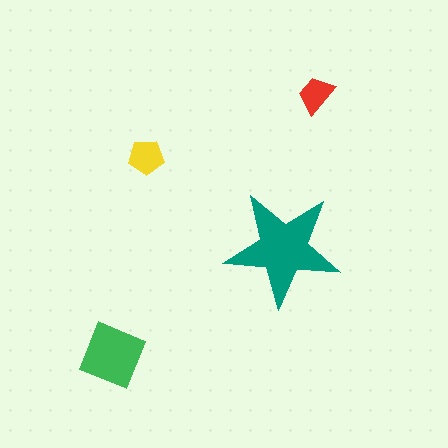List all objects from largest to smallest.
The teal star, the green square, the yellow pentagon, the red trapezoid.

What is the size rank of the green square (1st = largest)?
2nd.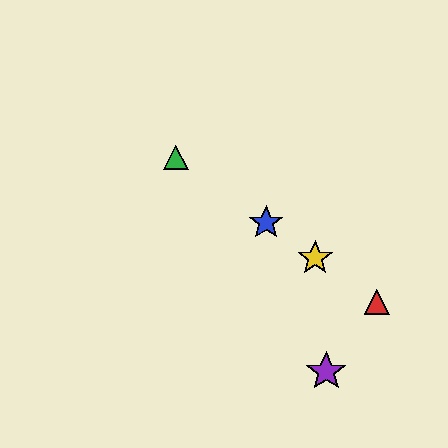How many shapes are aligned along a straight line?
4 shapes (the red triangle, the blue star, the green triangle, the yellow star) are aligned along a straight line.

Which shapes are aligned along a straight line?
The red triangle, the blue star, the green triangle, the yellow star are aligned along a straight line.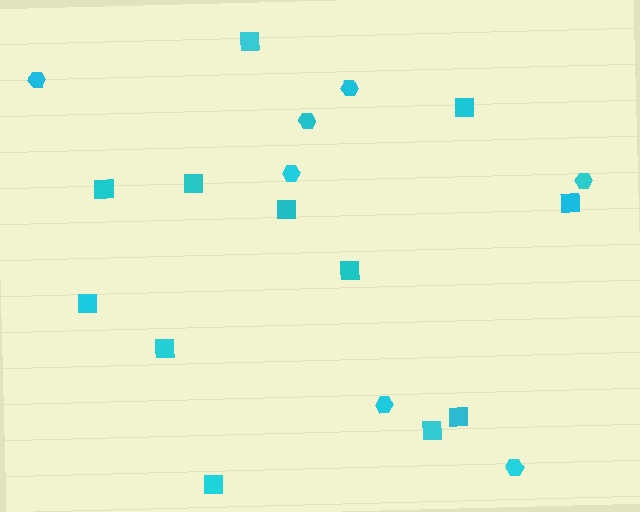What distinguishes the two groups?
There are 2 groups: one group of hexagons (7) and one group of squares (12).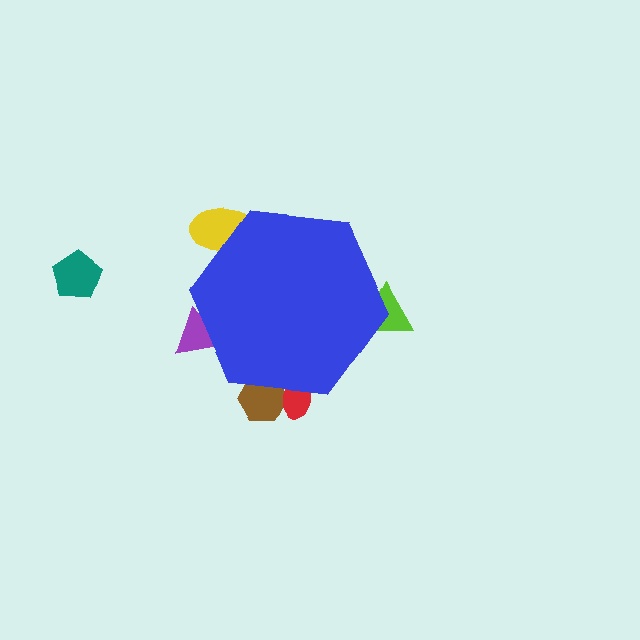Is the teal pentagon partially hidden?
No, the teal pentagon is fully visible.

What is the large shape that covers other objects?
A blue hexagon.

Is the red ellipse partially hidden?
Yes, the red ellipse is partially hidden behind the blue hexagon.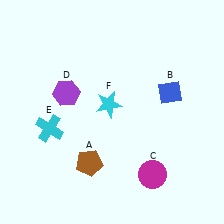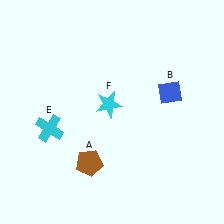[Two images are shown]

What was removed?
The magenta circle (C), the purple hexagon (D) were removed in Image 2.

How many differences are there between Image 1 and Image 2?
There are 2 differences between the two images.